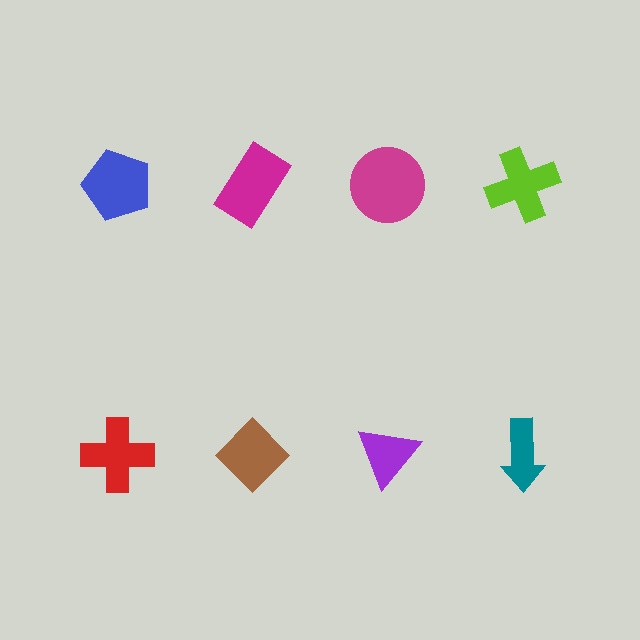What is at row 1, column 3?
A magenta circle.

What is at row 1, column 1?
A blue pentagon.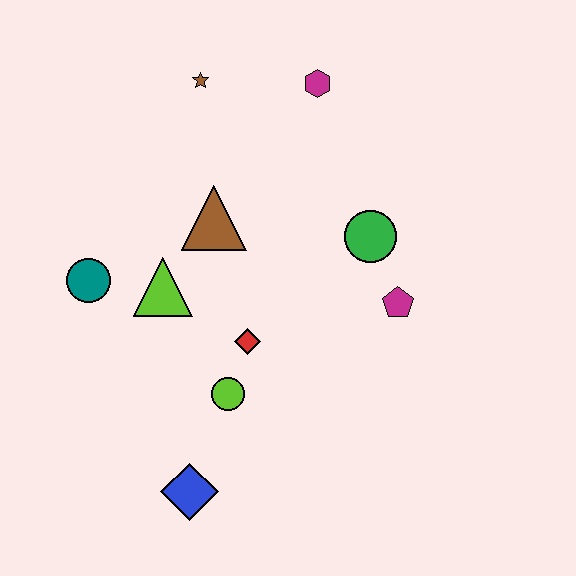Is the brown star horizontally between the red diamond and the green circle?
No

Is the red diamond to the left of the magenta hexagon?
Yes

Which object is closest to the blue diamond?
The lime circle is closest to the blue diamond.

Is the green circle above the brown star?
No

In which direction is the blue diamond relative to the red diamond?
The blue diamond is below the red diamond.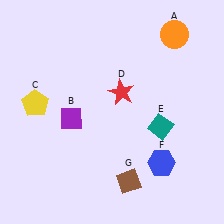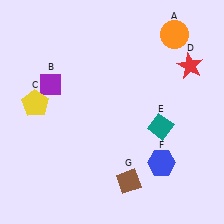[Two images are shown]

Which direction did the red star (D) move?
The red star (D) moved right.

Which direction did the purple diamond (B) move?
The purple diamond (B) moved up.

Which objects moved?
The objects that moved are: the purple diamond (B), the red star (D).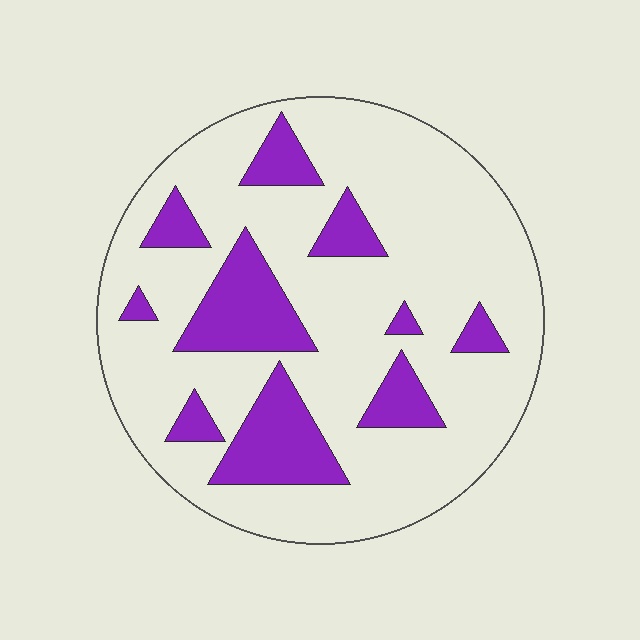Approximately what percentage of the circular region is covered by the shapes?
Approximately 20%.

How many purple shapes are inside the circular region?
10.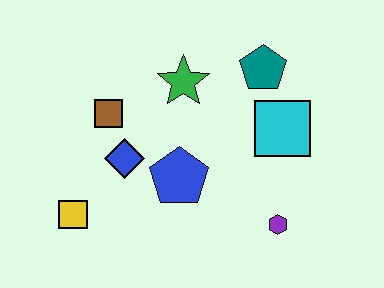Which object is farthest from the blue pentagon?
The teal pentagon is farthest from the blue pentagon.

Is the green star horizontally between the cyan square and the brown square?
Yes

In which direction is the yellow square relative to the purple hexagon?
The yellow square is to the left of the purple hexagon.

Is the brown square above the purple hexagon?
Yes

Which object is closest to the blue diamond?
The brown square is closest to the blue diamond.